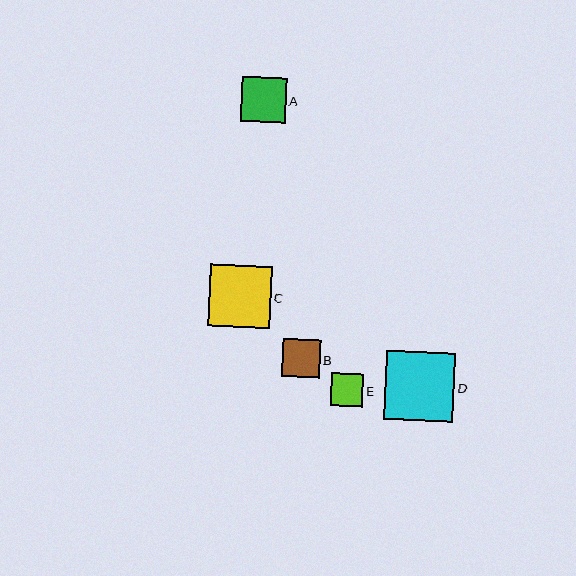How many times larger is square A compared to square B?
Square A is approximately 1.2 times the size of square B.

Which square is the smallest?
Square E is the smallest with a size of approximately 33 pixels.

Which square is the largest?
Square D is the largest with a size of approximately 69 pixels.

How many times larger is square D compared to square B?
Square D is approximately 1.8 times the size of square B.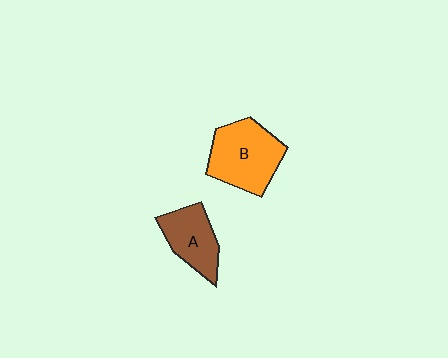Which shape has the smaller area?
Shape A (brown).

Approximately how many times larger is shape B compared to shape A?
Approximately 1.4 times.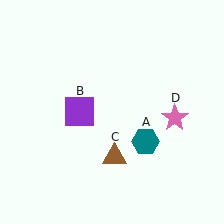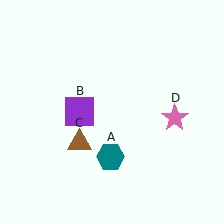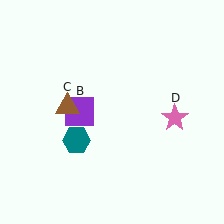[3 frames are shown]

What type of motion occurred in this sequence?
The teal hexagon (object A), brown triangle (object C) rotated clockwise around the center of the scene.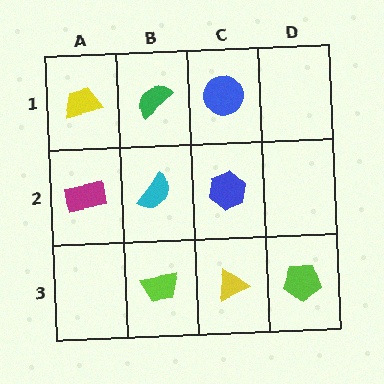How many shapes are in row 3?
3 shapes.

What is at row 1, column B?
A green semicircle.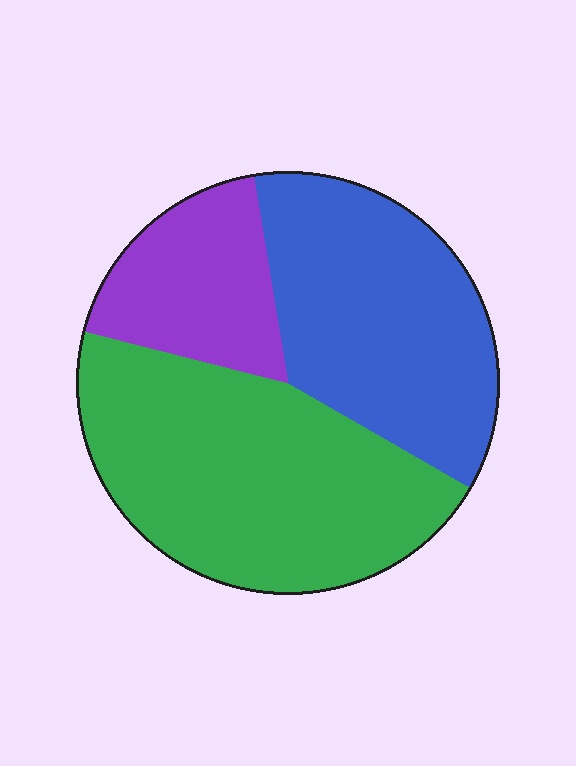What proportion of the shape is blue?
Blue takes up between a quarter and a half of the shape.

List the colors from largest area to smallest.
From largest to smallest: green, blue, purple.